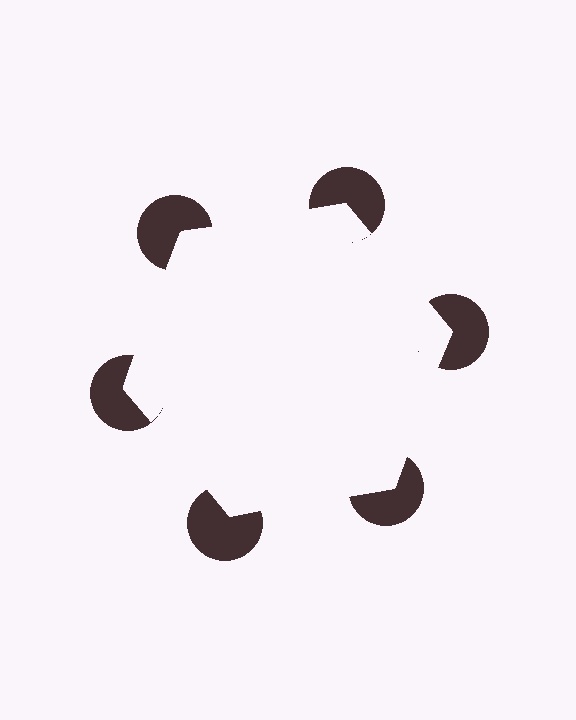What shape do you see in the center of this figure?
An illusory hexagon — its edges are inferred from the aligned wedge cuts in the pac-man discs, not physically drawn.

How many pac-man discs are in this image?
There are 6 — one at each vertex of the illusory hexagon.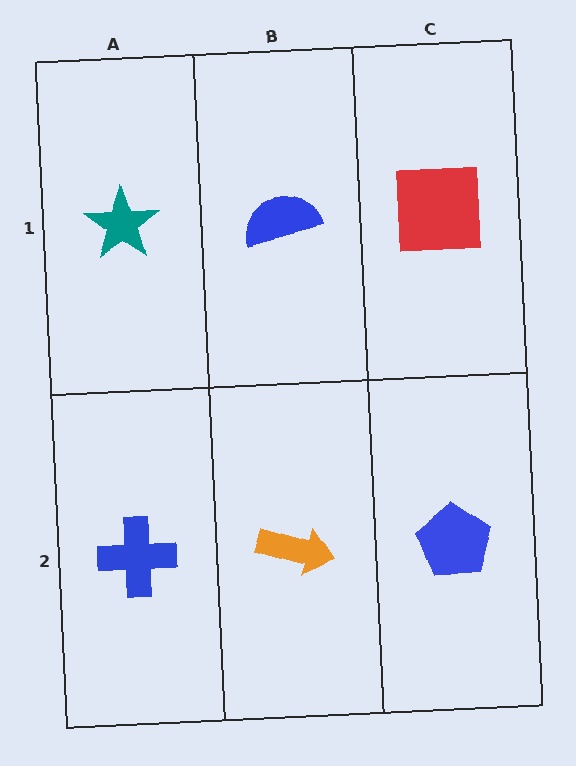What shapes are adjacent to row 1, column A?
A blue cross (row 2, column A), a blue semicircle (row 1, column B).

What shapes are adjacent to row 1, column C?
A blue pentagon (row 2, column C), a blue semicircle (row 1, column B).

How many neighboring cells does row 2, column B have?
3.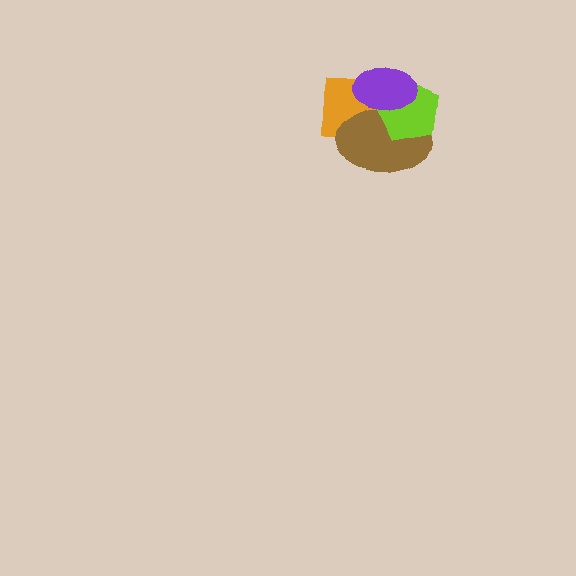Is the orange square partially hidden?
Yes, it is partially covered by another shape.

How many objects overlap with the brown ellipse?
3 objects overlap with the brown ellipse.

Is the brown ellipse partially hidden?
Yes, it is partially covered by another shape.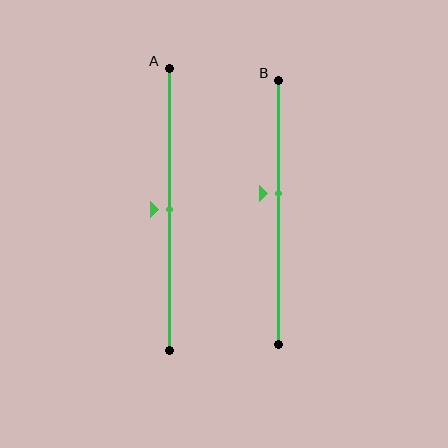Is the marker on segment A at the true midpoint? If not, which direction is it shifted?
Yes, the marker on segment A is at the true midpoint.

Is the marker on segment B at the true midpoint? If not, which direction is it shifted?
No, the marker on segment B is shifted upward by about 7% of the segment length.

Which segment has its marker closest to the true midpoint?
Segment A has its marker closest to the true midpoint.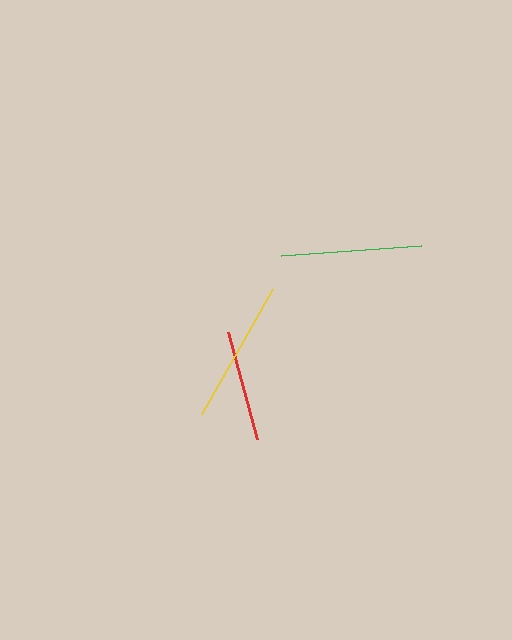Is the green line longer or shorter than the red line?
The green line is longer than the red line.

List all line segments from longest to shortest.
From longest to shortest: yellow, green, red.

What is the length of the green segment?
The green segment is approximately 140 pixels long.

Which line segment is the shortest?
The red line is the shortest at approximately 111 pixels.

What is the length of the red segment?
The red segment is approximately 111 pixels long.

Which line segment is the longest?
The yellow line is the longest at approximately 143 pixels.